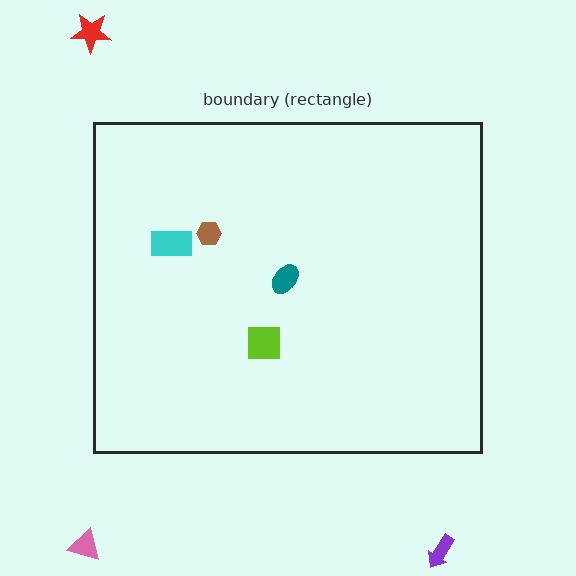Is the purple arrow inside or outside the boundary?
Outside.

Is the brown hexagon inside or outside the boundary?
Inside.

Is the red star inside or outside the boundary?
Outside.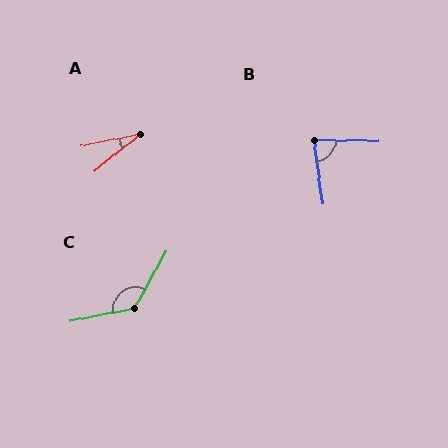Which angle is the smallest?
A, at approximately 27 degrees.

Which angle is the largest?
C, at approximately 130 degrees.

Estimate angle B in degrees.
Approximately 82 degrees.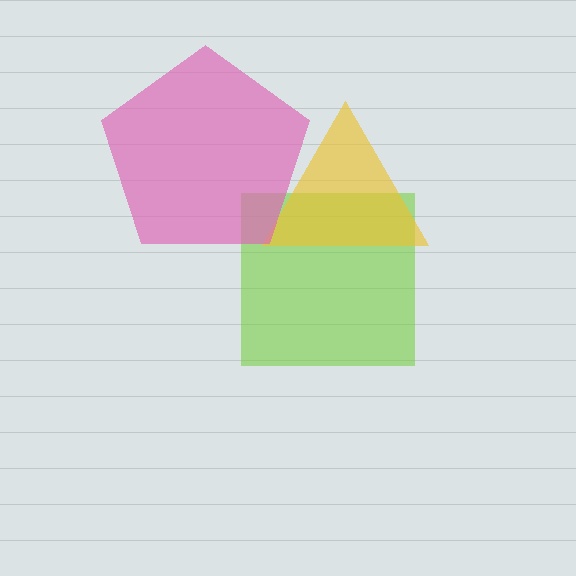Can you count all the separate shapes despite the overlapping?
Yes, there are 3 separate shapes.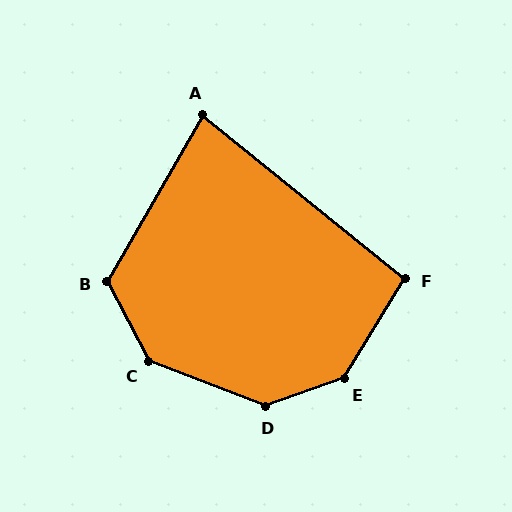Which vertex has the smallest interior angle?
A, at approximately 81 degrees.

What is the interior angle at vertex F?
Approximately 98 degrees (obtuse).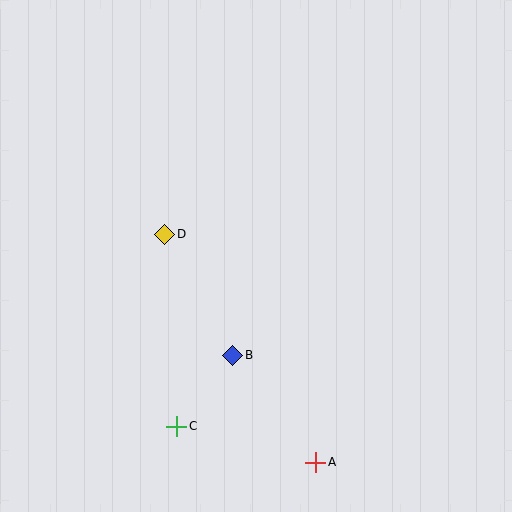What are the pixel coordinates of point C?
Point C is at (177, 426).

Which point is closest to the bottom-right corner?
Point A is closest to the bottom-right corner.